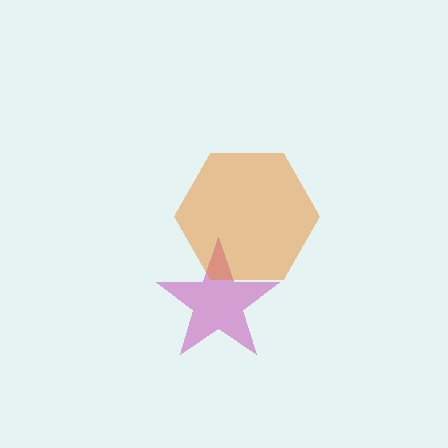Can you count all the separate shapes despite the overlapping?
Yes, there are 2 separate shapes.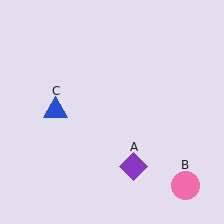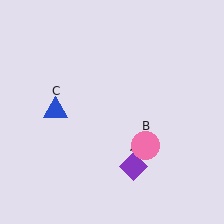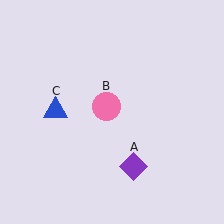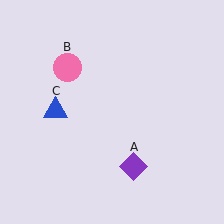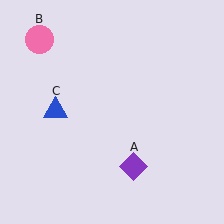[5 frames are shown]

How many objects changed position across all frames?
1 object changed position: pink circle (object B).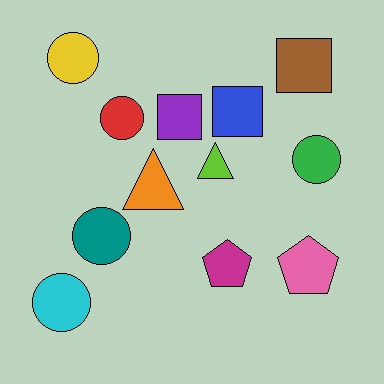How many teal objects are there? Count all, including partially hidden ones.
There is 1 teal object.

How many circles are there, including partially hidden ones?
There are 5 circles.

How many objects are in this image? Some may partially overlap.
There are 12 objects.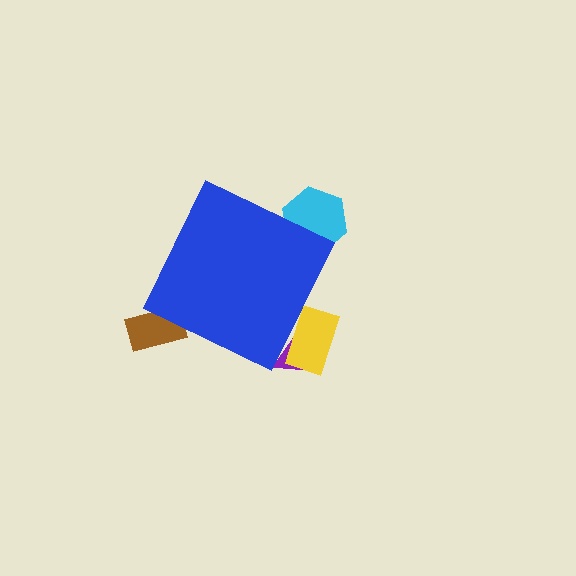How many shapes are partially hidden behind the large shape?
4 shapes are partially hidden.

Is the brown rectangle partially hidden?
Yes, the brown rectangle is partially hidden behind the blue diamond.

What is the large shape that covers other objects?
A blue diamond.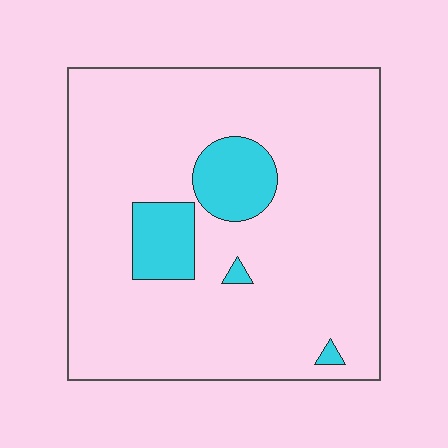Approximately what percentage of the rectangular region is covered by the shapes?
Approximately 10%.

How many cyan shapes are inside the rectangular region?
4.